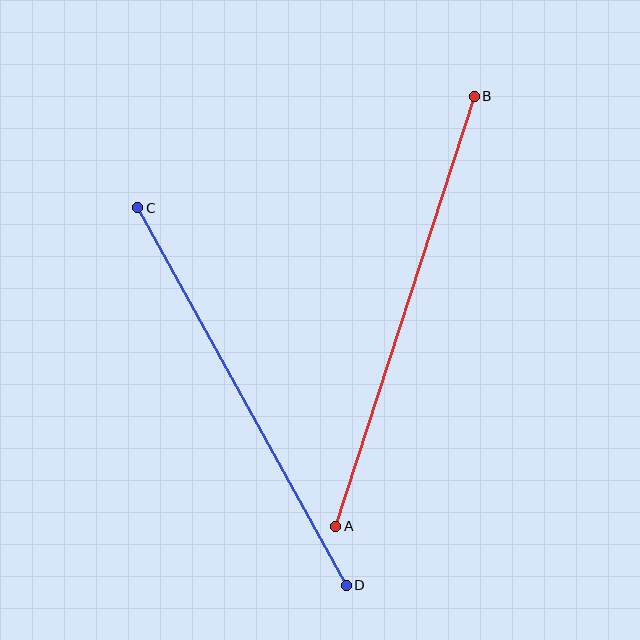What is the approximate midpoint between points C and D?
The midpoint is at approximately (242, 396) pixels.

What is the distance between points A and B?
The distance is approximately 452 pixels.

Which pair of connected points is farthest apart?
Points A and B are farthest apart.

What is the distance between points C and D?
The distance is approximately 431 pixels.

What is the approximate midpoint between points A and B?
The midpoint is at approximately (405, 311) pixels.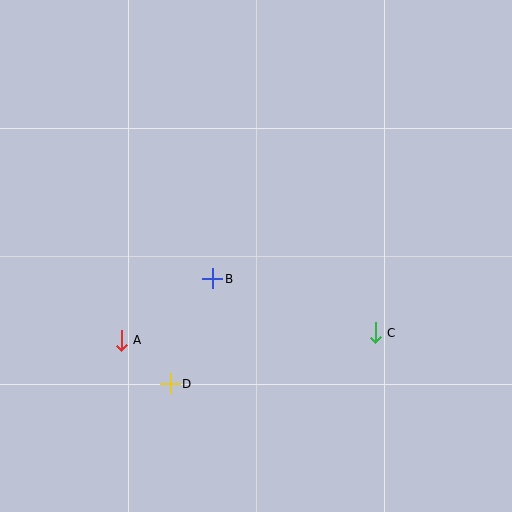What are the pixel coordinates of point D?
Point D is at (170, 384).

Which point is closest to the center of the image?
Point B at (213, 279) is closest to the center.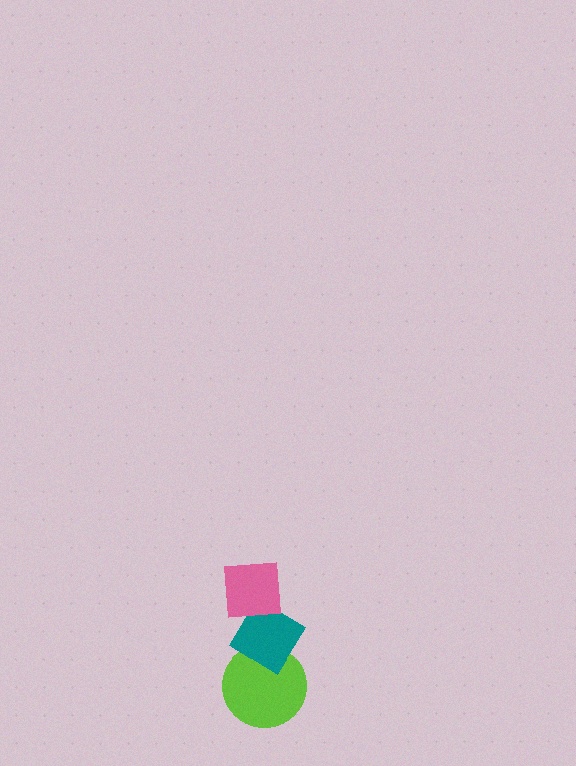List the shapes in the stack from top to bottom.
From top to bottom: the pink square, the teal diamond, the lime circle.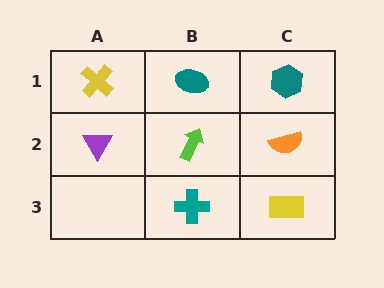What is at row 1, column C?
A teal hexagon.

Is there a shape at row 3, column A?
No, that cell is empty.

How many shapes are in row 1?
3 shapes.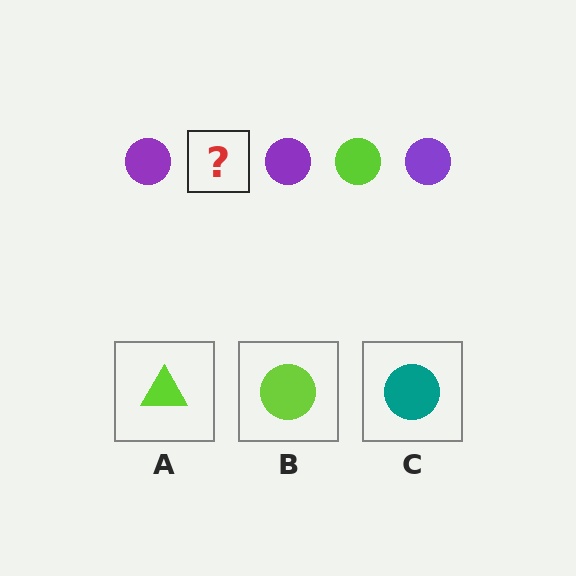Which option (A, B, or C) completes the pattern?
B.